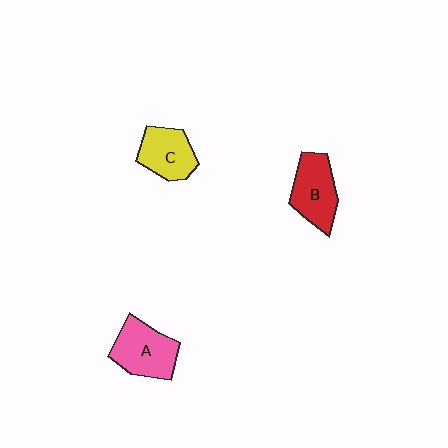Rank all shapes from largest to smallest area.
From largest to smallest: A (pink), B (red), C (yellow).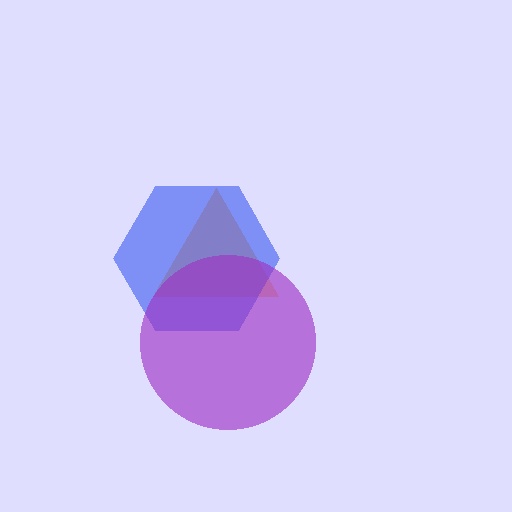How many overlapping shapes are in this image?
There are 3 overlapping shapes in the image.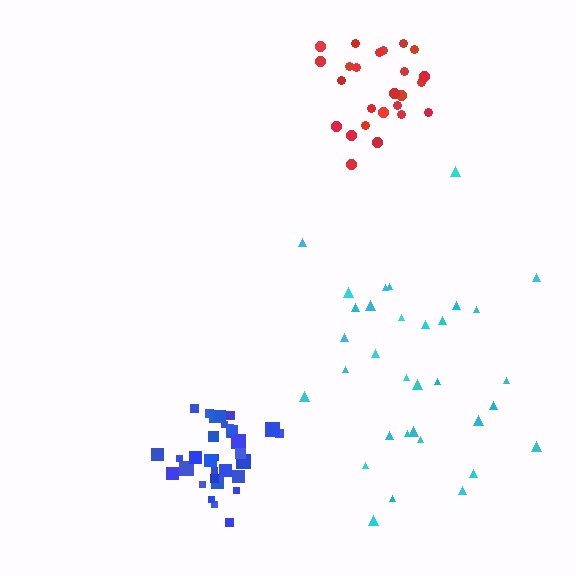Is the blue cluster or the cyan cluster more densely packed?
Blue.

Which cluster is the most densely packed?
Blue.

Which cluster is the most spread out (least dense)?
Cyan.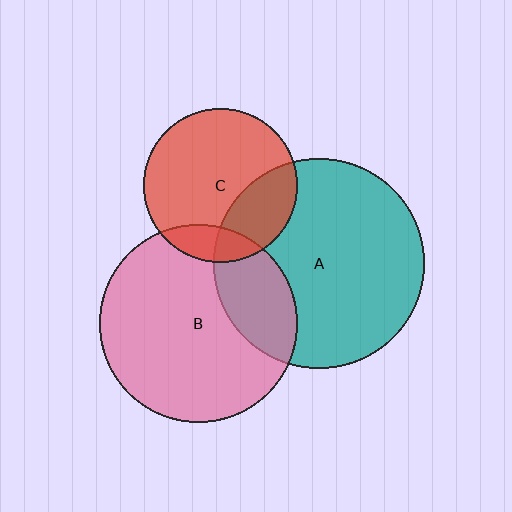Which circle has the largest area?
Circle A (teal).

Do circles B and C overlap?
Yes.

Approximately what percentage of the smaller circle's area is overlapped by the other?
Approximately 15%.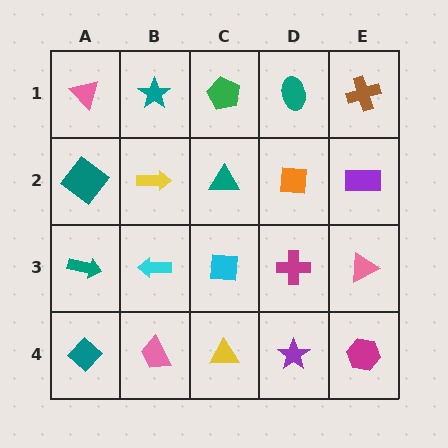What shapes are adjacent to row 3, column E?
A purple rectangle (row 2, column E), a magenta hexagon (row 4, column E), a magenta cross (row 3, column D).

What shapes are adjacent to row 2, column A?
A pink triangle (row 1, column A), a teal arrow (row 3, column A), a yellow arrow (row 2, column B).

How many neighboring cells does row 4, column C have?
3.